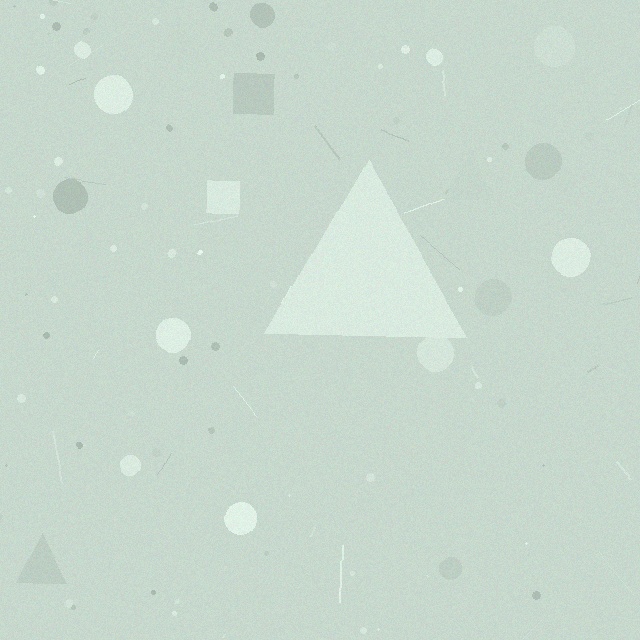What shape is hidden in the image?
A triangle is hidden in the image.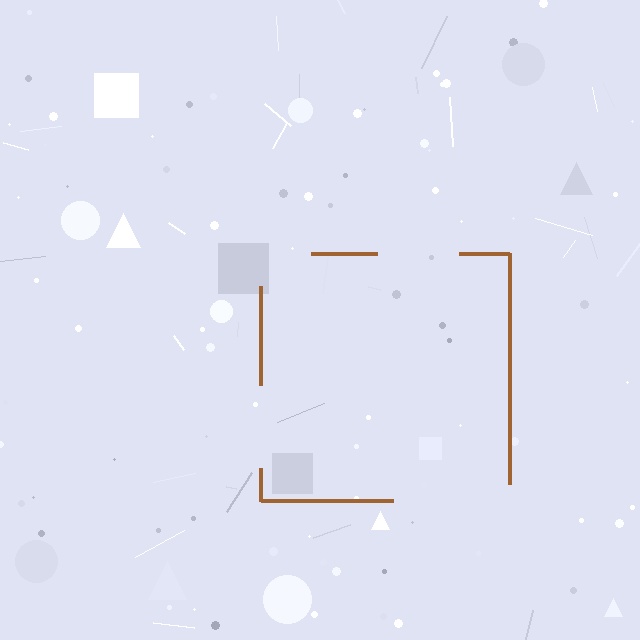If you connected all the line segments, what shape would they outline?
They would outline a square.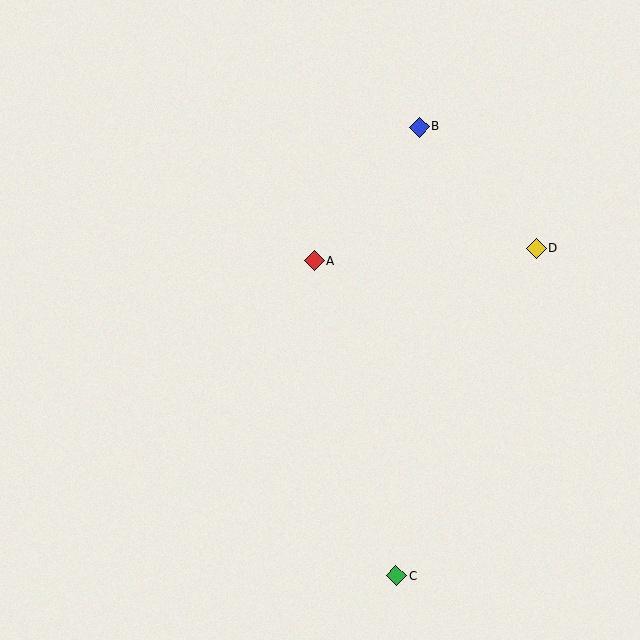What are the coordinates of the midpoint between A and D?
The midpoint between A and D is at (425, 255).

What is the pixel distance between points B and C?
The distance between B and C is 450 pixels.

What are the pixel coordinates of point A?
Point A is at (314, 261).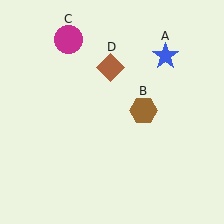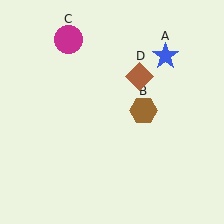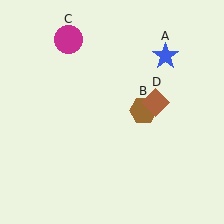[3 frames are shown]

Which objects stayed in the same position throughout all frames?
Blue star (object A) and brown hexagon (object B) and magenta circle (object C) remained stationary.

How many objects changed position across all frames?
1 object changed position: brown diamond (object D).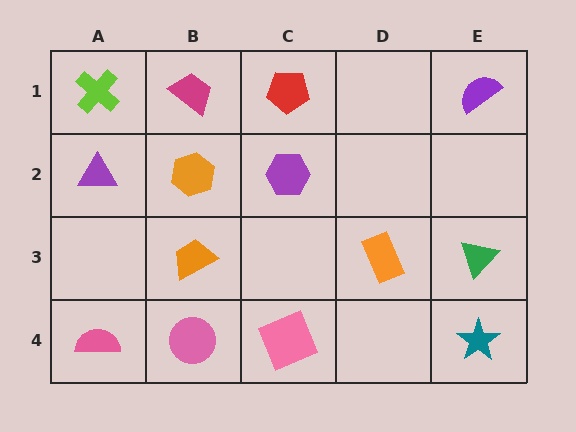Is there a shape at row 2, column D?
No, that cell is empty.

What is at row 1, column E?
A purple semicircle.